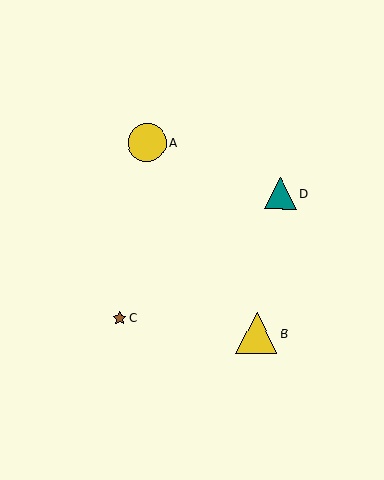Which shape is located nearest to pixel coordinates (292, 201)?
The teal triangle (labeled D) at (280, 194) is nearest to that location.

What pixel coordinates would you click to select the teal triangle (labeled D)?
Click at (280, 194) to select the teal triangle D.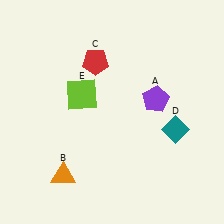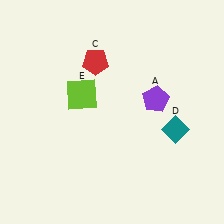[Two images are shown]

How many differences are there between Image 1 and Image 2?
There is 1 difference between the two images.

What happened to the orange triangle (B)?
The orange triangle (B) was removed in Image 2. It was in the bottom-left area of Image 1.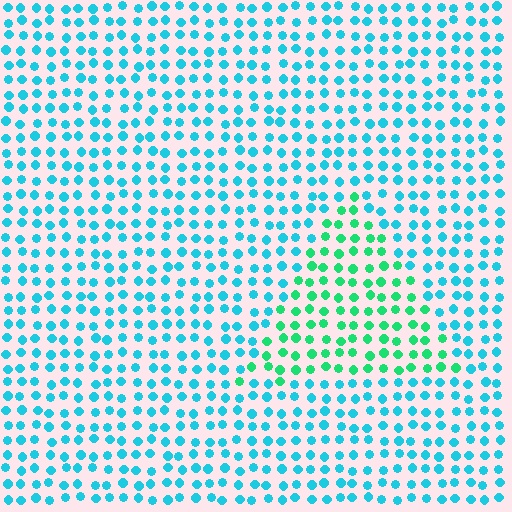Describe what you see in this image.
The image is filled with small cyan elements in a uniform arrangement. A triangle-shaped region is visible where the elements are tinted to a slightly different hue, forming a subtle color boundary.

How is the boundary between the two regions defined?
The boundary is defined purely by a slight shift in hue (about 40 degrees). Spacing, size, and orientation are identical on both sides.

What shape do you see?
I see a triangle.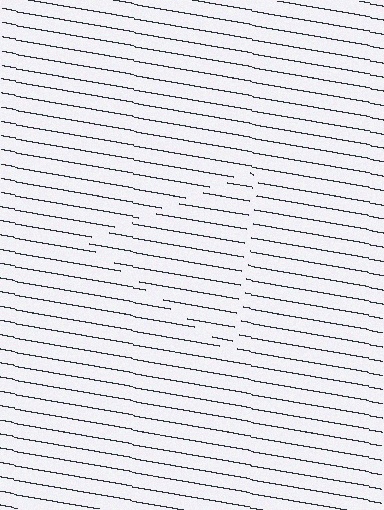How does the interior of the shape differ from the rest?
The interior of the shape contains the same grating, shifted by half a period — the contour is defined by the phase discontinuity where line-ends from the inner and outer gratings abut.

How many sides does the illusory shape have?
3 sides — the line-ends trace a triangle.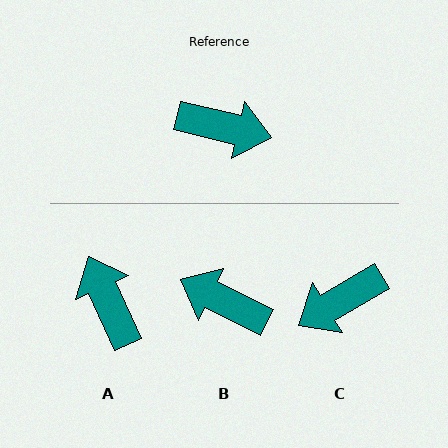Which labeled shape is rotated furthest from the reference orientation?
B, about 167 degrees away.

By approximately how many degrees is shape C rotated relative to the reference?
Approximately 136 degrees clockwise.